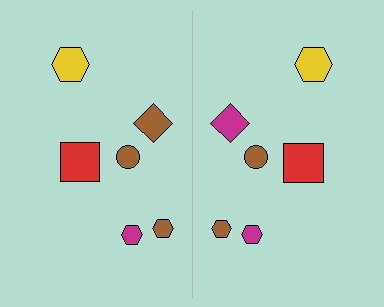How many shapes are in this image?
There are 12 shapes in this image.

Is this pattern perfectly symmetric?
No, the pattern is not perfectly symmetric. The magenta diamond on the right side breaks the symmetry — its mirror counterpart is brown.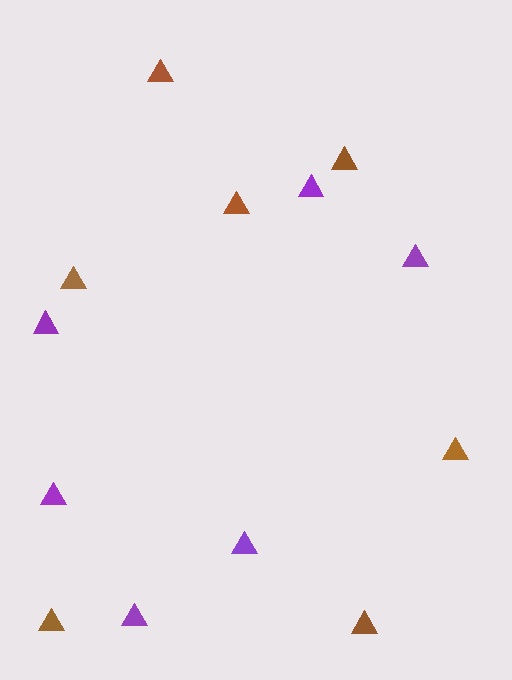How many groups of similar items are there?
There are 2 groups: one group of purple triangles (6) and one group of brown triangles (7).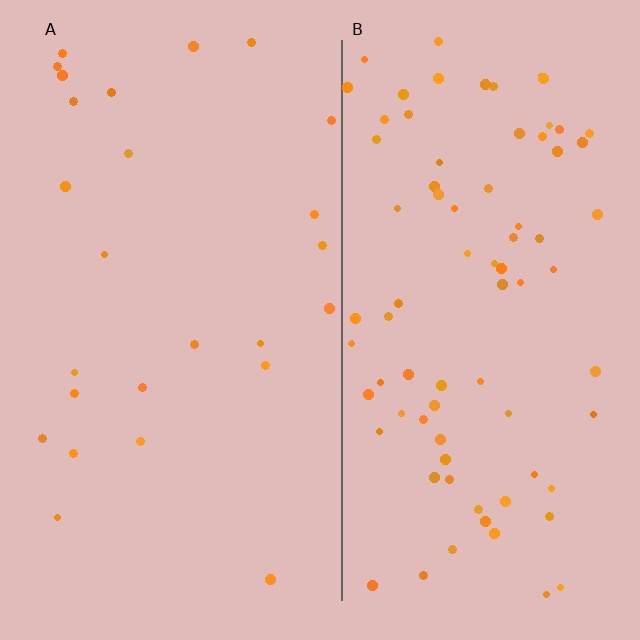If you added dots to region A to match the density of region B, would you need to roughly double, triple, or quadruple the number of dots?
Approximately triple.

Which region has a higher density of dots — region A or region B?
B (the right).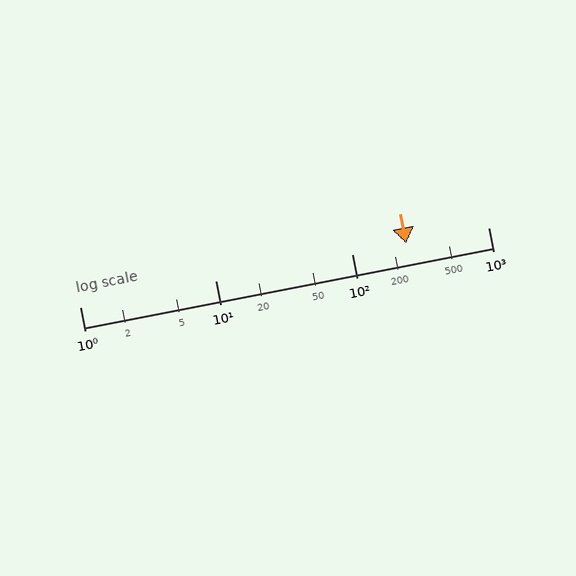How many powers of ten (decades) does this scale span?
The scale spans 3 decades, from 1 to 1000.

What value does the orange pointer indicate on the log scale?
The pointer indicates approximately 250.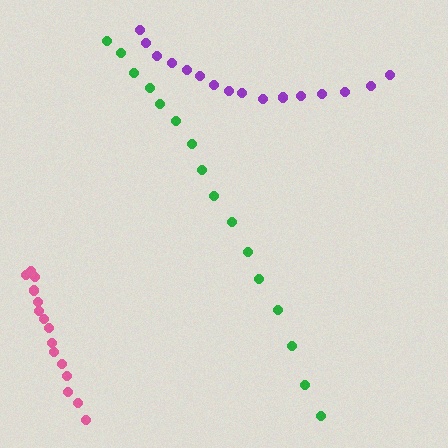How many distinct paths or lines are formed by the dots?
There are 3 distinct paths.